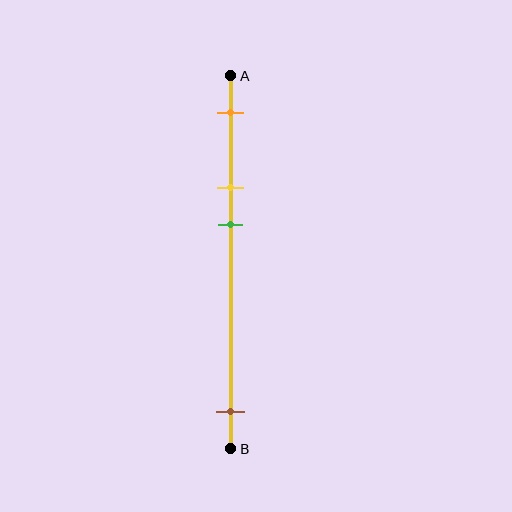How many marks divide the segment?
There are 4 marks dividing the segment.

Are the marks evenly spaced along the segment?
No, the marks are not evenly spaced.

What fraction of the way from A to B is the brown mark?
The brown mark is approximately 90% (0.9) of the way from A to B.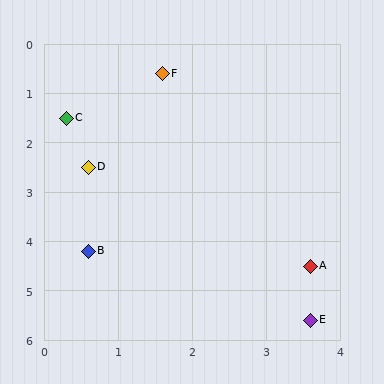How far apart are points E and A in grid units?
Points E and A are about 1.1 grid units apart.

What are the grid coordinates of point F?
Point F is at approximately (1.6, 0.6).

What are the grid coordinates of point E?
Point E is at approximately (3.6, 5.6).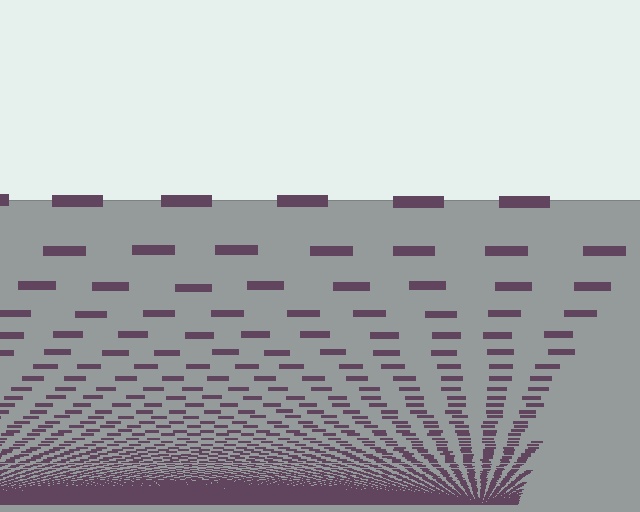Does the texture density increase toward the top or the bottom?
Density increases toward the bottom.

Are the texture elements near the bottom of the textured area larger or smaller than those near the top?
Smaller. The gradient is inverted — elements near the bottom are smaller and denser.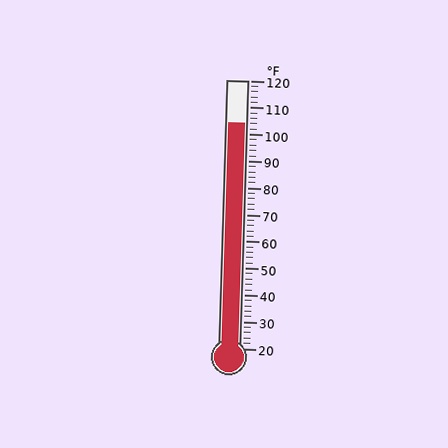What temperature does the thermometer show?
The thermometer shows approximately 104°F.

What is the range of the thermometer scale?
The thermometer scale ranges from 20°F to 120°F.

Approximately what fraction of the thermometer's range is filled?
The thermometer is filled to approximately 85% of its range.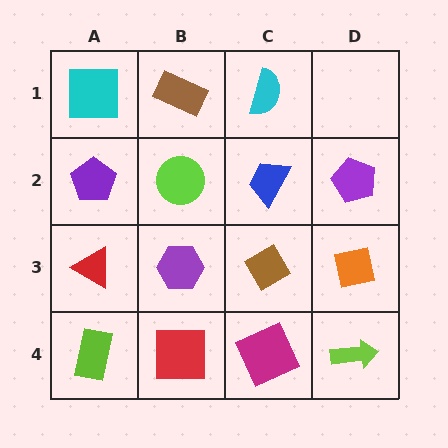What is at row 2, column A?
A purple pentagon.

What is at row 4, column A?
A lime rectangle.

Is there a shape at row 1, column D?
No, that cell is empty.